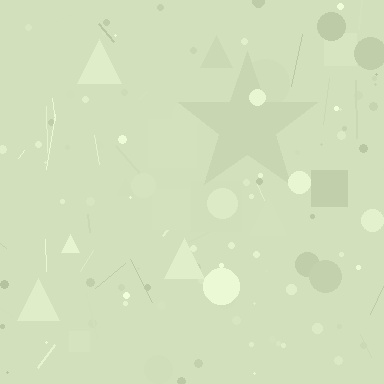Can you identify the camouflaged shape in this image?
The camouflaged shape is a star.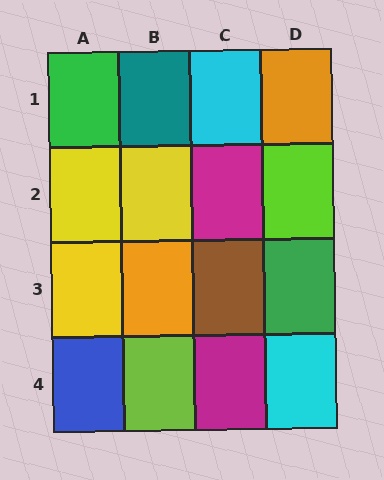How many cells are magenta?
2 cells are magenta.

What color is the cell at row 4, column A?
Blue.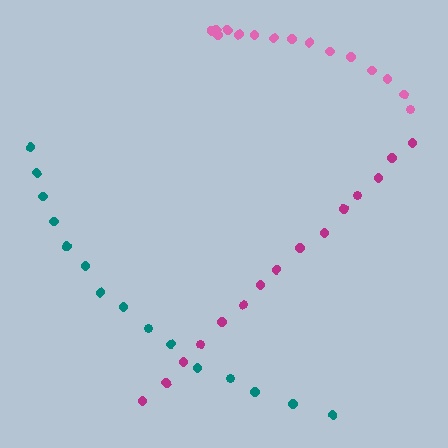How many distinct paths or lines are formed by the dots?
There are 3 distinct paths.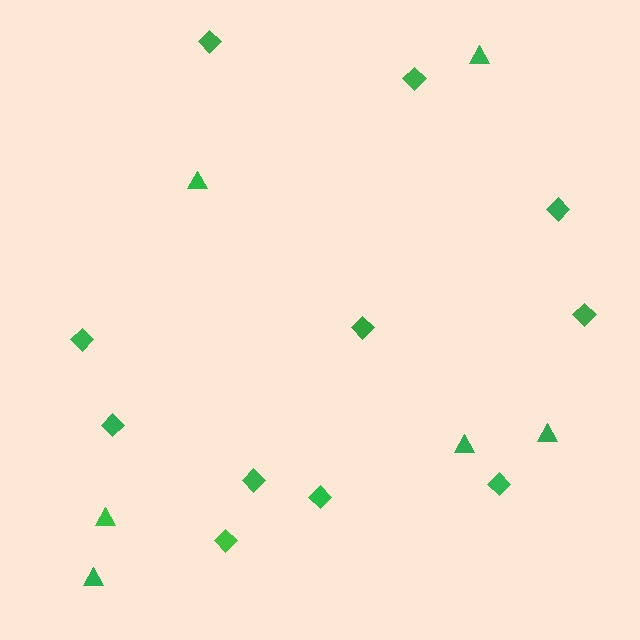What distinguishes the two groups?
There are 2 groups: one group of triangles (6) and one group of diamonds (11).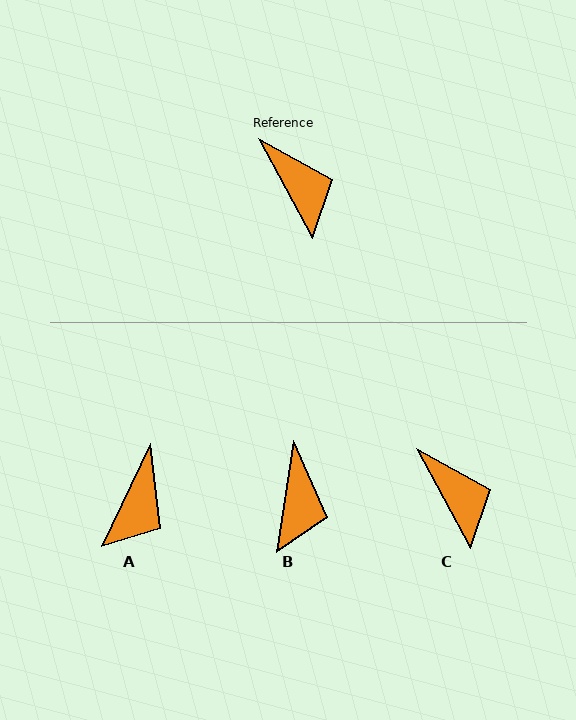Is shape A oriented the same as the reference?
No, it is off by about 54 degrees.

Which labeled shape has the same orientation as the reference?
C.